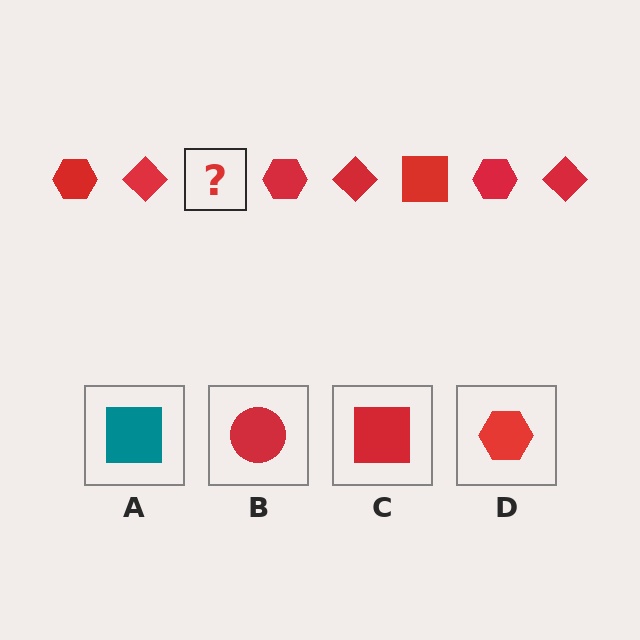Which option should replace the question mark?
Option C.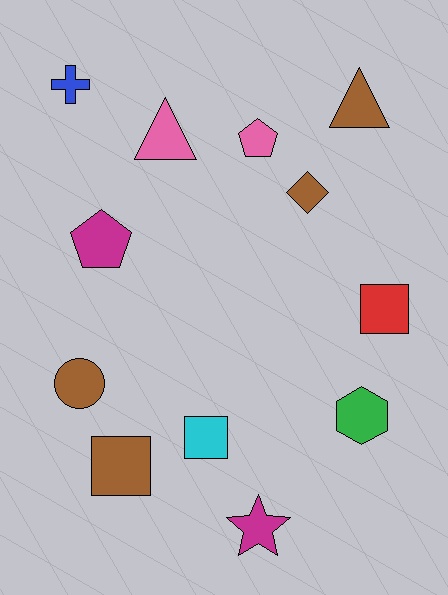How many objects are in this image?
There are 12 objects.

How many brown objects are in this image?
There are 4 brown objects.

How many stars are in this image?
There is 1 star.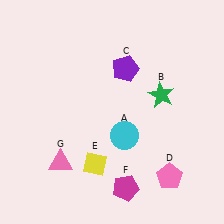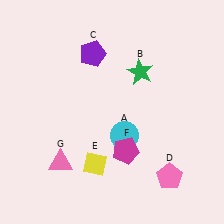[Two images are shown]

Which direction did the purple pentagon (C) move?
The purple pentagon (C) moved left.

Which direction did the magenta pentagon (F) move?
The magenta pentagon (F) moved up.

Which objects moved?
The objects that moved are: the green star (B), the purple pentagon (C), the magenta pentagon (F).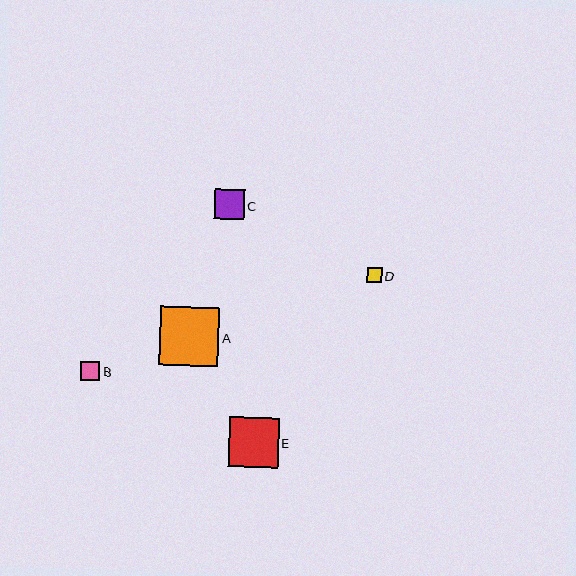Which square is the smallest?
Square D is the smallest with a size of approximately 15 pixels.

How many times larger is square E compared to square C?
Square E is approximately 1.7 times the size of square C.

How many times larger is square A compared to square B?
Square A is approximately 3.1 times the size of square B.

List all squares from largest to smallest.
From largest to smallest: A, E, C, B, D.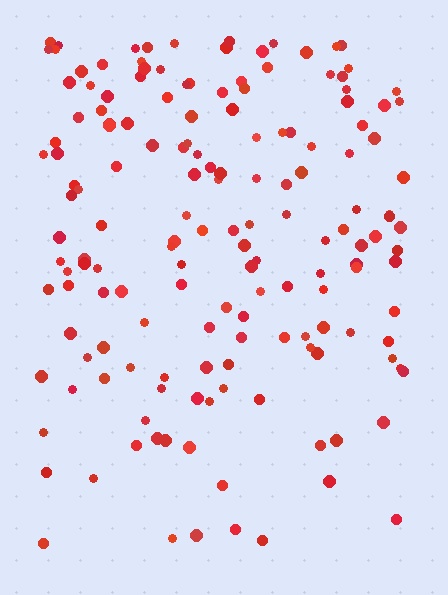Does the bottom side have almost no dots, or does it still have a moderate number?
Still a moderate number, just noticeably fewer than the top.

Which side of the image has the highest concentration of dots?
The top.